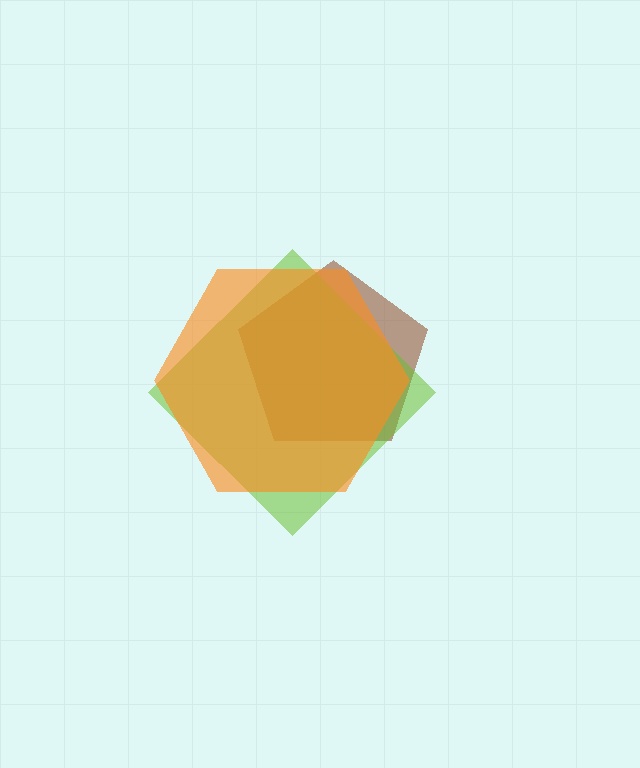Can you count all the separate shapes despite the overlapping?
Yes, there are 3 separate shapes.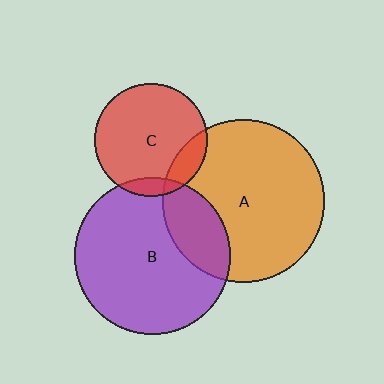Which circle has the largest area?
Circle A (orange).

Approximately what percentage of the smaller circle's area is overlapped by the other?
Approximately 20%.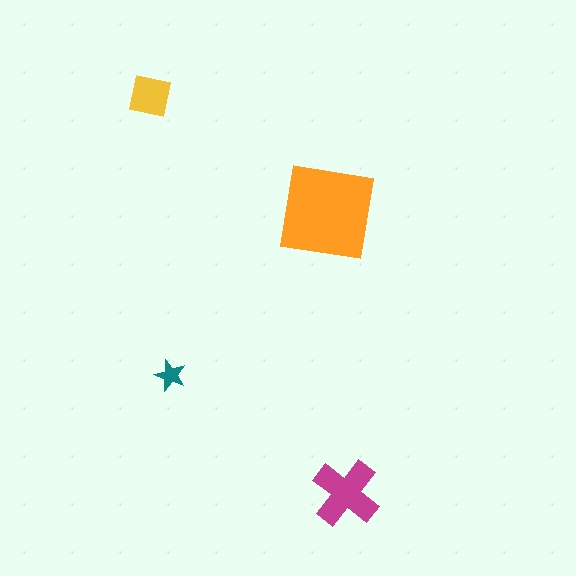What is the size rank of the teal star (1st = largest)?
4th.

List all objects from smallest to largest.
The teal star, the yellow square, the magenta cross, the orange square.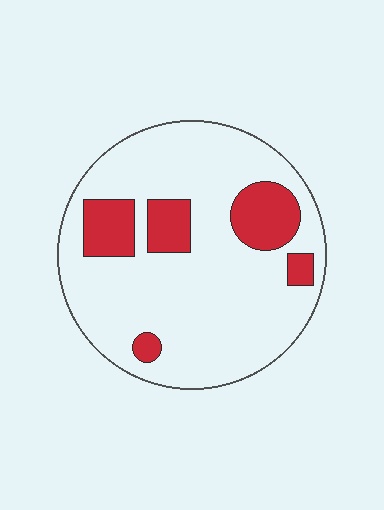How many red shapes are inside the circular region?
5.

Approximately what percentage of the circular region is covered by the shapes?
Approximately 20%.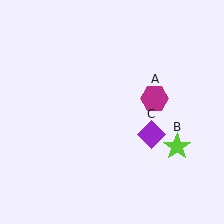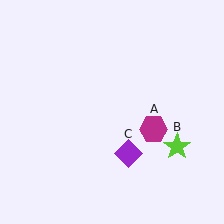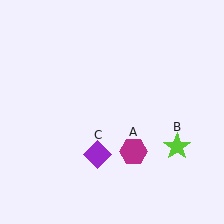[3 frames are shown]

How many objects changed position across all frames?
2 objects changed position: magenta hexagon (object A), purple diamond (object C).